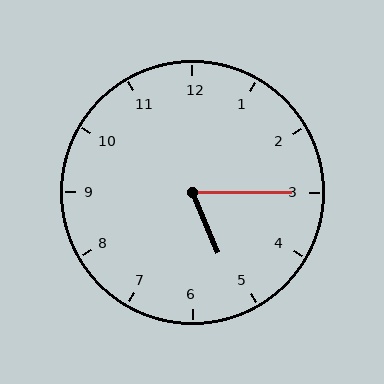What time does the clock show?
5:15.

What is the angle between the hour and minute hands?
Approximately 68 degrees.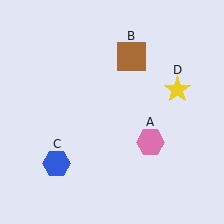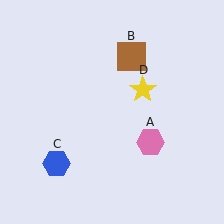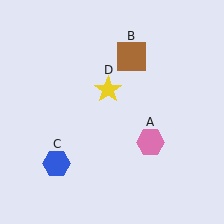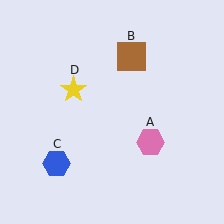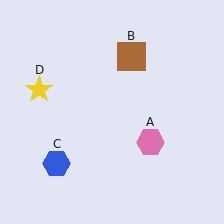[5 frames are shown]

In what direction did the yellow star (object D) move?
The yellow star (object D) moved left.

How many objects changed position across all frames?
1 object changed position: yellow star (object D).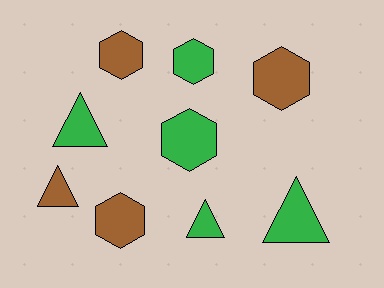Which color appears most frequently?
Green, with 5 objects.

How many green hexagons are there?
There are 2 green hexagons.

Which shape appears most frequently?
Hexagon, with 5 objects.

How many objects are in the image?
There are 9 objects.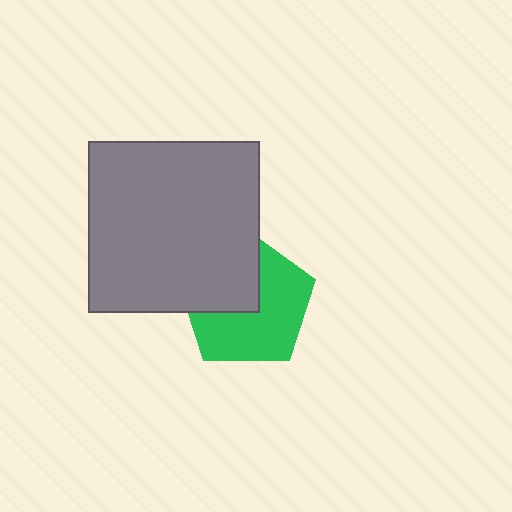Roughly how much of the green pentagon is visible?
About half of it is visible (roughly 61%).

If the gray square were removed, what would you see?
You would see the complete green pentagon.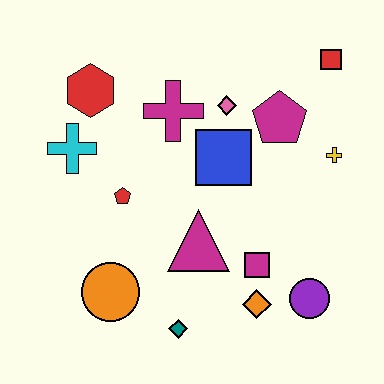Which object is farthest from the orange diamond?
The red hexagon is farthest from the orange diamond.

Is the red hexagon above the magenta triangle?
Yes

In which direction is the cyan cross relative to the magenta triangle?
The cyan cross is to the left of the magenta triangle.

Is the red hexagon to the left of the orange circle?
Yes